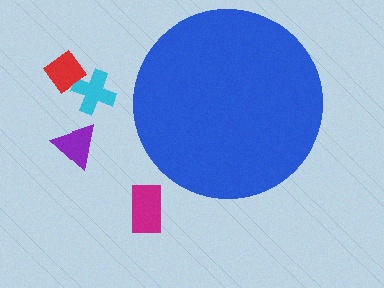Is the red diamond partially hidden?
No, the red diamond is fully visible.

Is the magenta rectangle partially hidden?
No, the magenta rectangle is fully visible.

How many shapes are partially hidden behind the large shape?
0 shapes are partially hidden.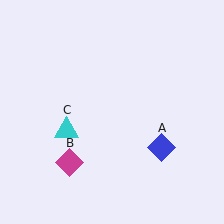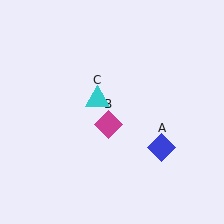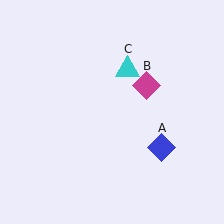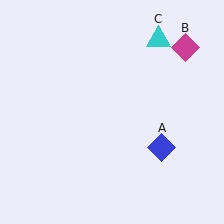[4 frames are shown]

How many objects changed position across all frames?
2 objects changed position: magenta diamond (object B), cyan triangle (object C).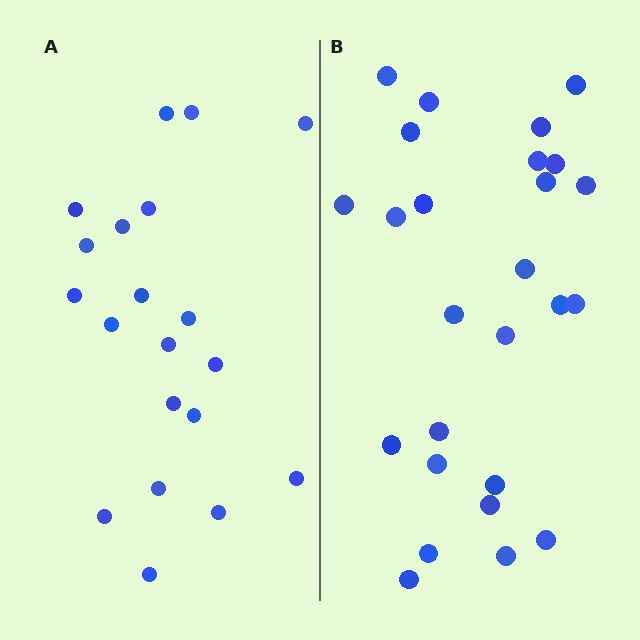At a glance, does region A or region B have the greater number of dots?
Region B (the right region) has more dots.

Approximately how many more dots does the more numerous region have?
Region B has about 6 more dots than region A.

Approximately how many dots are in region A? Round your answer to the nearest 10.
About 20 dots.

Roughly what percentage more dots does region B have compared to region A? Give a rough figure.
About 30% more.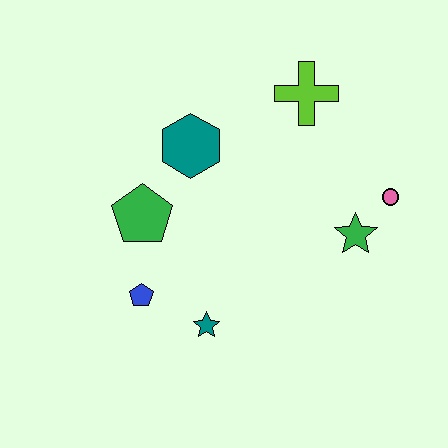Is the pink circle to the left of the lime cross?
No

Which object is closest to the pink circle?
The green star is closest to the pink circle.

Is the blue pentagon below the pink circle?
Yes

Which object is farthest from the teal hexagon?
The pink circle is farthest from the teal hexagon.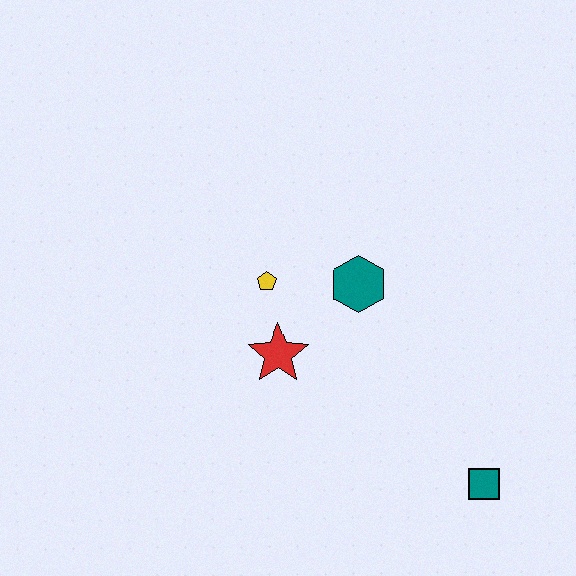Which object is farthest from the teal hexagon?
The teal square is farthest from the teal hexagon.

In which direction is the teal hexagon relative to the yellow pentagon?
The teal hexagon is to the right of the yellow pentagon.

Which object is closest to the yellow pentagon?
The red star is closest to the yellow pentagon.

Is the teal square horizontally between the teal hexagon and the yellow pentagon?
No